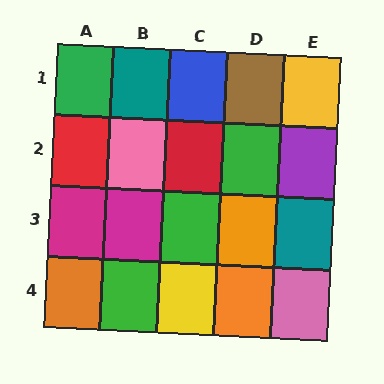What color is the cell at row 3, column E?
Teal.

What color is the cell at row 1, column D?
Brown.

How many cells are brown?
1 cell is brown.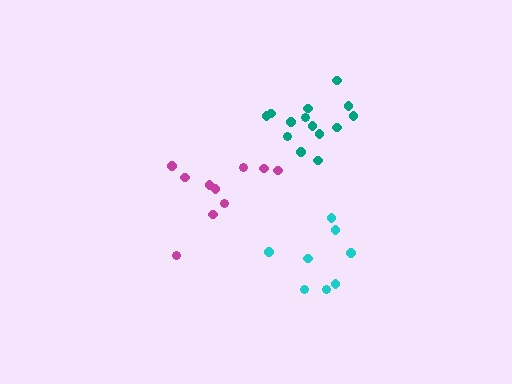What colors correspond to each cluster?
The clusters are colored: magenta, cyan, teal.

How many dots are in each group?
Group 1: 10 dots, Group 2: 8 dots, Group 3: 14 dots (32 total).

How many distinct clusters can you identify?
There are 3 distinct clusters.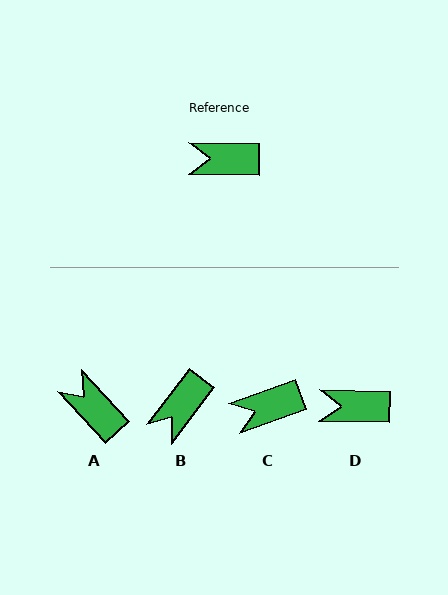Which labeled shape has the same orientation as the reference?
D.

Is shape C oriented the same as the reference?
No, it is off by about 20 degrees.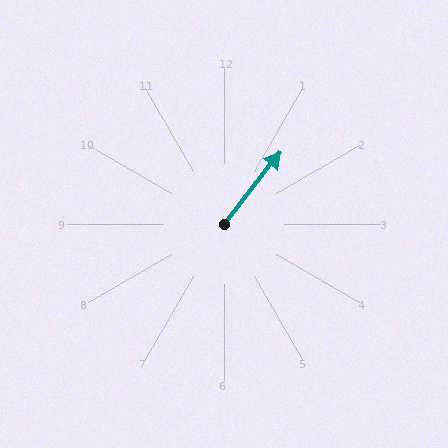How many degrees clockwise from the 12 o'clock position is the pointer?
Approximately 38 degrees.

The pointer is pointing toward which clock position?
Roughly 1 o'clock.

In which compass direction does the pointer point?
Northeast.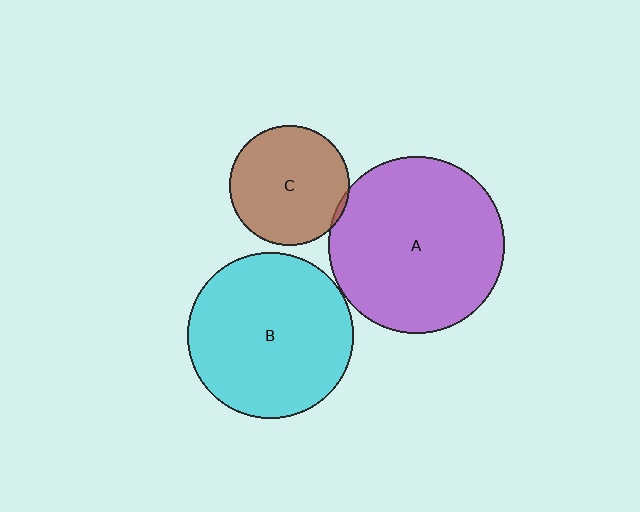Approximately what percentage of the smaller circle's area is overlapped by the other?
Approximately 5%.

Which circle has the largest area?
Circle A (purple).